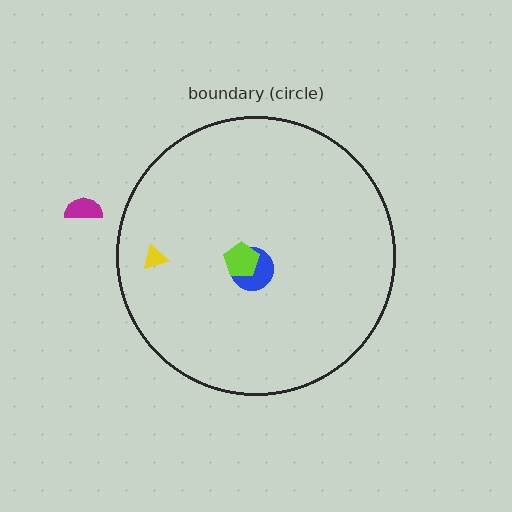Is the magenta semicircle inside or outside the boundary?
Outside.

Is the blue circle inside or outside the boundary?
Inside.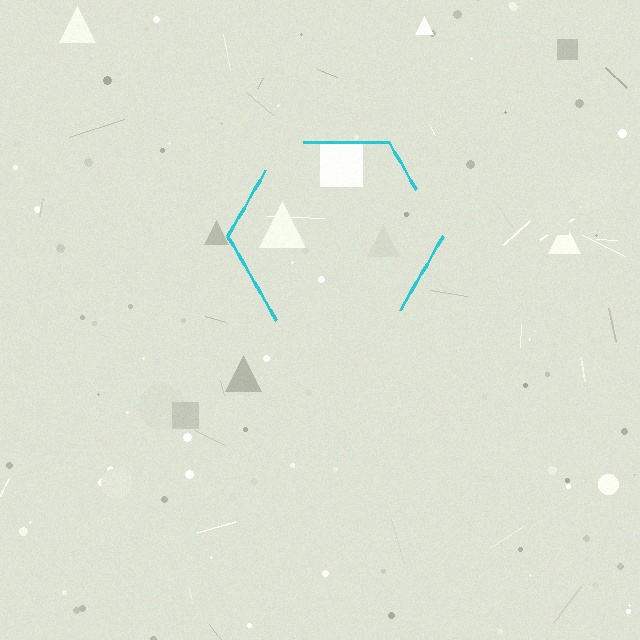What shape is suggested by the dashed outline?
The dashed outline suggests a hexagon.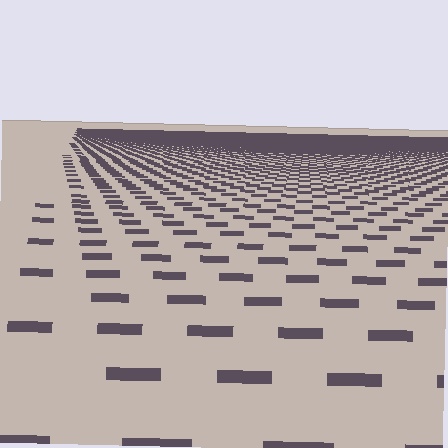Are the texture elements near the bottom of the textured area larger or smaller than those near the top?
Larger. Near the bottom, elements are closer to the viewer and appear at a bigger on-screen size.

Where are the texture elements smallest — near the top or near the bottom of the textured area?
Near the top.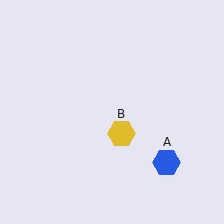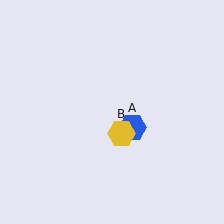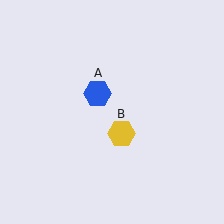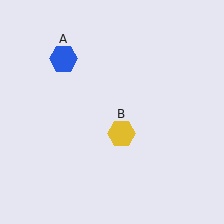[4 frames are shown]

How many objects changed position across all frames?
1 object changed position: blue hexagon (object A).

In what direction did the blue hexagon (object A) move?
The blue hexagon (object A) moved up and to the left.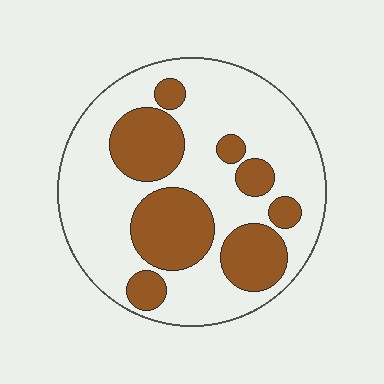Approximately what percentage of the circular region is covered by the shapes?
Approximately 35%.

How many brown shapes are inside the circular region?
8.